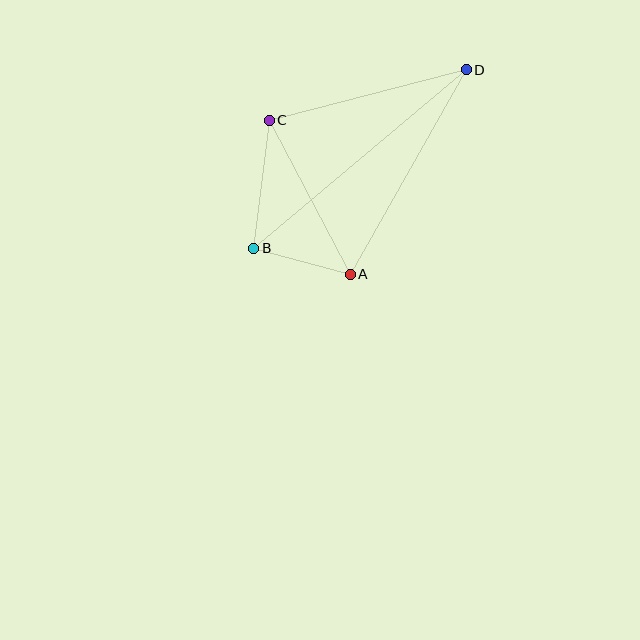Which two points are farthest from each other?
Points B and D are farthest from each other.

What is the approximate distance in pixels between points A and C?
The distance between A and C is approximately 174 pixels.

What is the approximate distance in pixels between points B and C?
The distance between B and C is approximately 129 pixels.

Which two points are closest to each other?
Points A and B are closest to each other.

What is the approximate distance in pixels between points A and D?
The distance between A and D is approximately 235 pixels.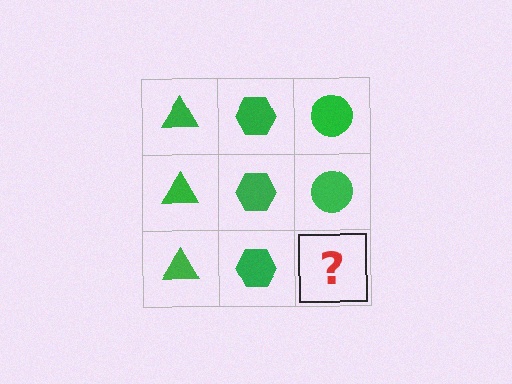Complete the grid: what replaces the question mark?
The question mark should be replaced with a green circle.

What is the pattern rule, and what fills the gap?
The rule is that each column has a consistent shape. The gap should be filled with a green circle.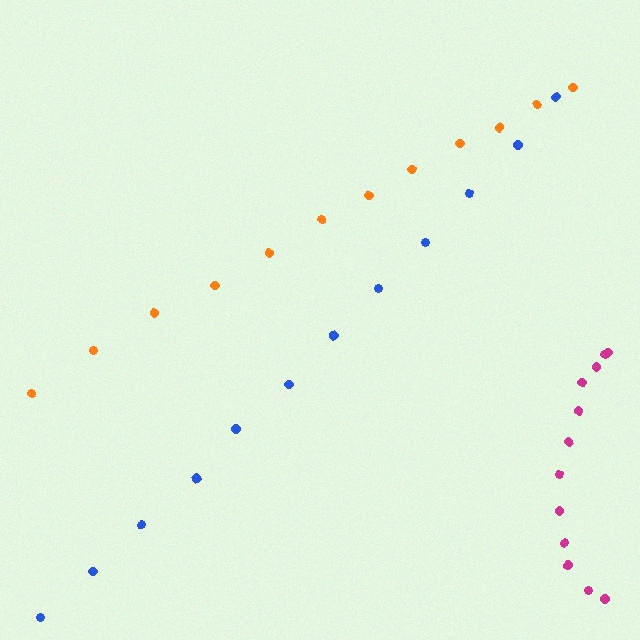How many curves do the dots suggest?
There are 3 distinct paths.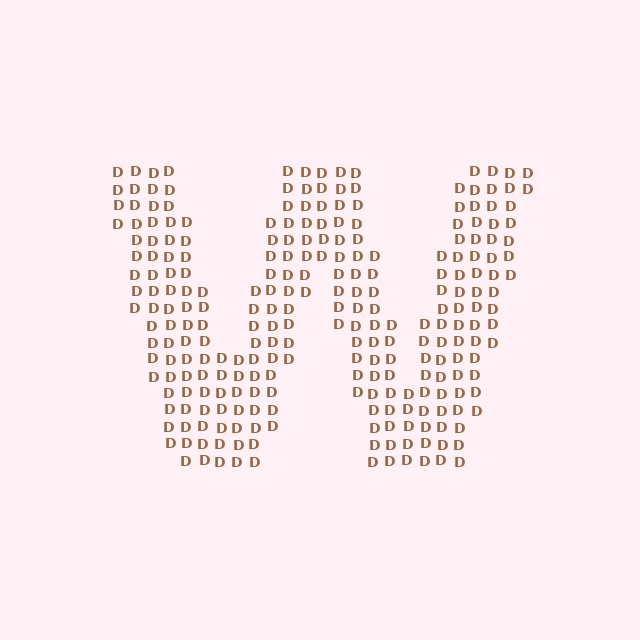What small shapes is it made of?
It is made of small letter D's.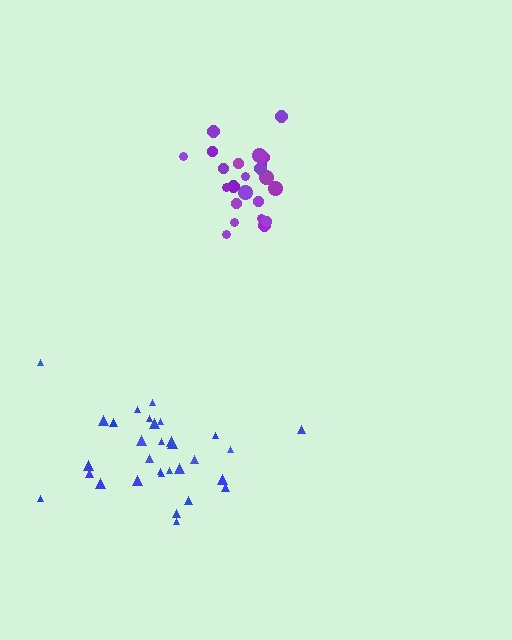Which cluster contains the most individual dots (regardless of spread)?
Blue (31).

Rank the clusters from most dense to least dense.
purple, blue.